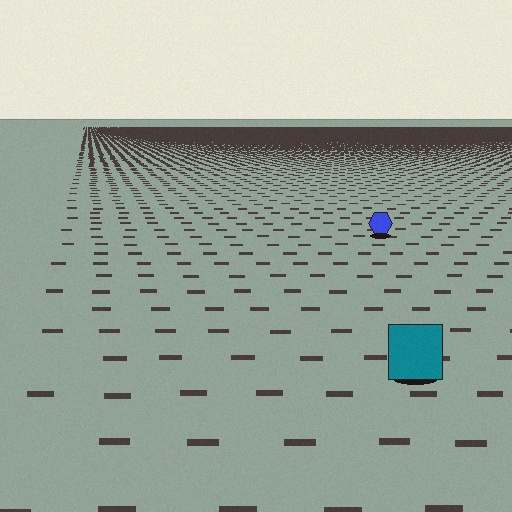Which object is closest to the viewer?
The teal square is closest. The texture marks near it are larger and more spread out.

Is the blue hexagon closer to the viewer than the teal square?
No. The teal square is closer — you can tell from the texture gradient: the ground texture is coarser near it.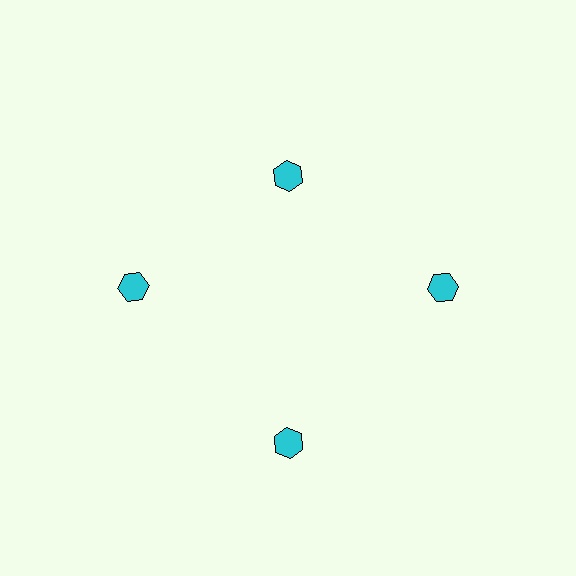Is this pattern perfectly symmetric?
No. The 4 cyan hexagons are arranged in a ring, but one element near the 12 o'clock position is pulled inward toward the center, breaking the 4-fold rotational symmetry.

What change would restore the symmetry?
The symmetry would be restored by moving it outward, back onto the ring so that all 4 hexagons sit at equal angles and equal distance from the center.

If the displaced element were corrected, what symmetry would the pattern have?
It would have 4-fold rotational symmetry — the pattern would map onto itself every 90 degrees.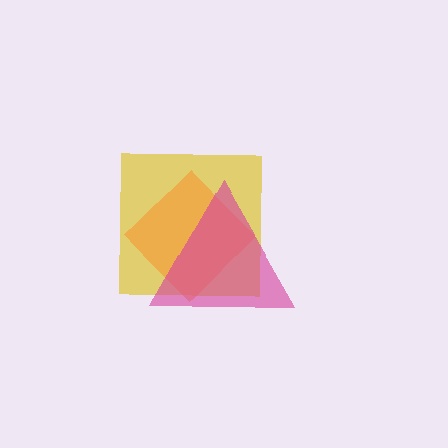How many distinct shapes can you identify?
There are 3 distinct shapes: a yellow square, an orange diamond, a magenta triangle.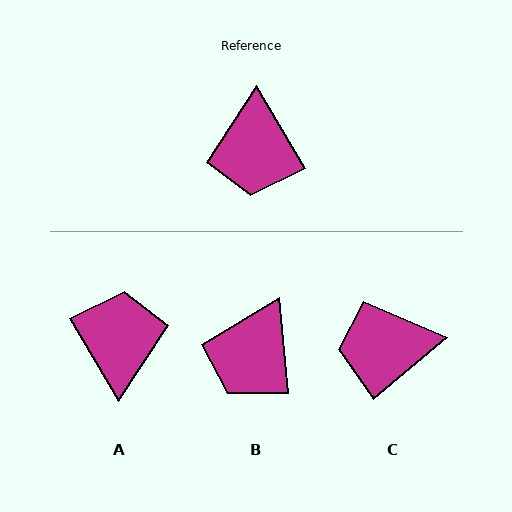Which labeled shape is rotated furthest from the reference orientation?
A, about 180 degrees away.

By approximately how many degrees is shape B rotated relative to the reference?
Approximately 25 degrees clockwise.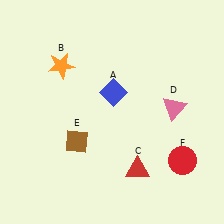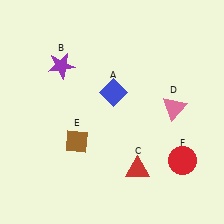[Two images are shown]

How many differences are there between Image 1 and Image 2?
There is 1 difference between the two images.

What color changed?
The star (B) changed from orange in Image 1 to purple in Image 2.